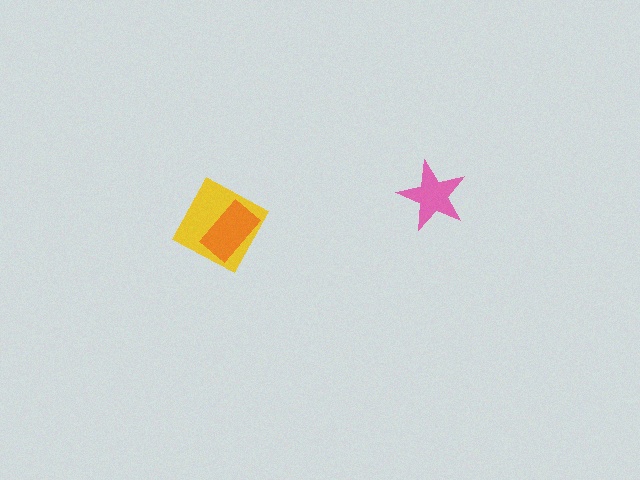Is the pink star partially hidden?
No, no other shape covers it.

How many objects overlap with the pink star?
0 objects overlap with the pink star.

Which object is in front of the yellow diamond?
The orange rectangle is in front of the yellow diamond.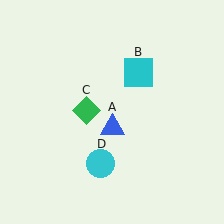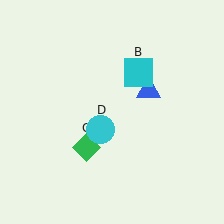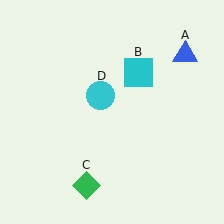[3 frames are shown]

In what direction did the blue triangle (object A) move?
The blue triangle (object A) moved up and to the right.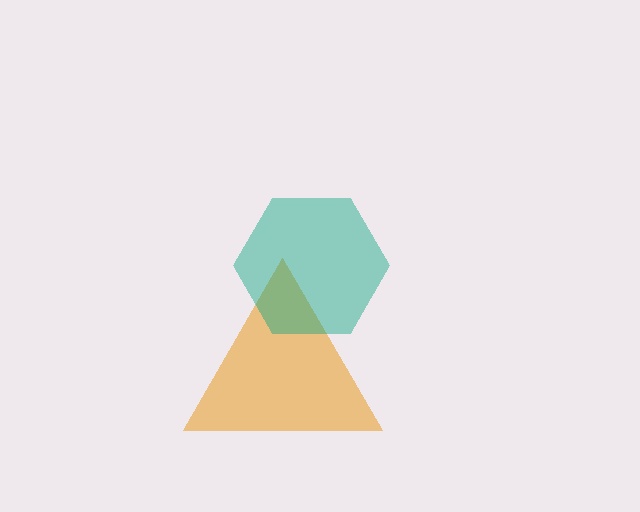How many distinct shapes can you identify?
There are 2 distinct shapes: an orange triangle, a teal hexagon.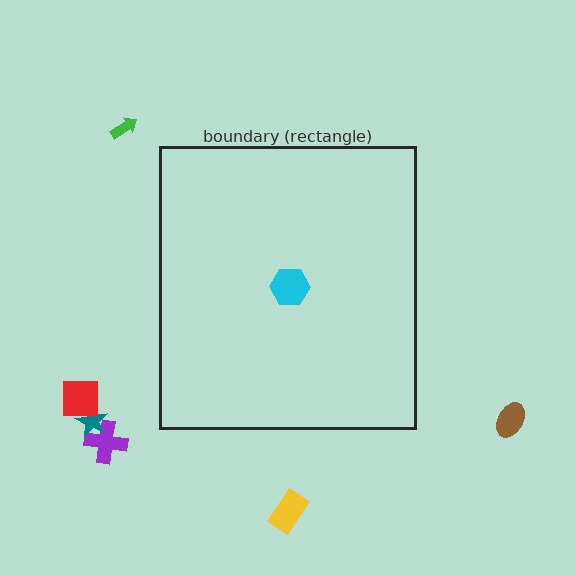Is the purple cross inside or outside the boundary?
Outside.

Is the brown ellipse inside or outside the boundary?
Outside.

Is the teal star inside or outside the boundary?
Outside.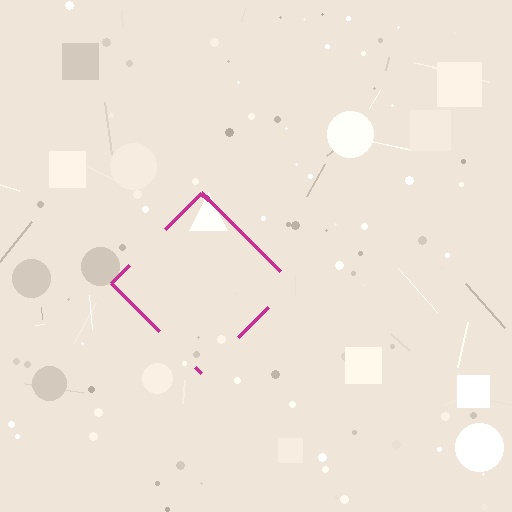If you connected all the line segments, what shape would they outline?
They would outline a diamond.